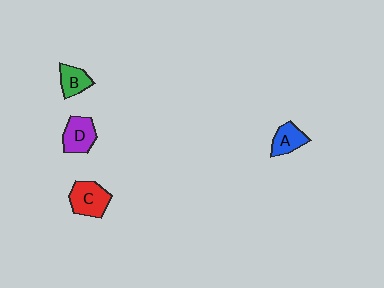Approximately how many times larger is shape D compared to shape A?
Approximately 1.3 times.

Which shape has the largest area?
Shape C (red).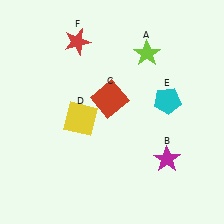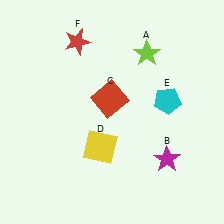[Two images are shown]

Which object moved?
The yellow square (D) moved down.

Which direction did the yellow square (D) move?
The yellow square (D) moved down.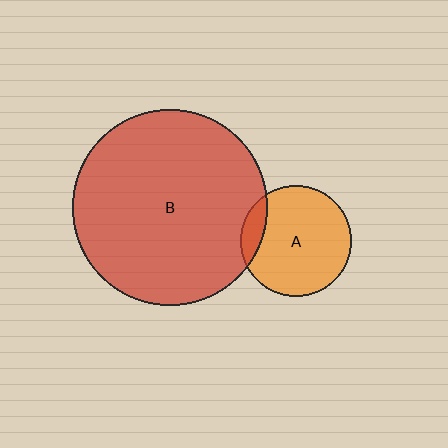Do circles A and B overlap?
Yes.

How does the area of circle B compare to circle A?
Approximately 3.1 times.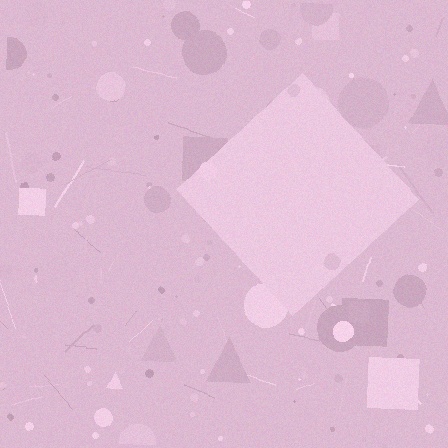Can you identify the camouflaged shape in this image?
The camouflaged shape is a diamond.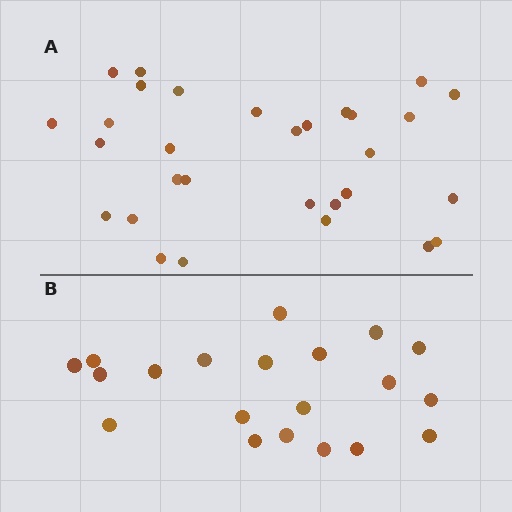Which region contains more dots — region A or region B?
Region A (the top region) has more dots.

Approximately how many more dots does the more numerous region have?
Region A has roughly 10 or so more dots than region B.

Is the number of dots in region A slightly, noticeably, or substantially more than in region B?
Region A has substantially more. The ratio is roughly 1.5 to 1.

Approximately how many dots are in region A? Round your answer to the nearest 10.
About 30 dots.